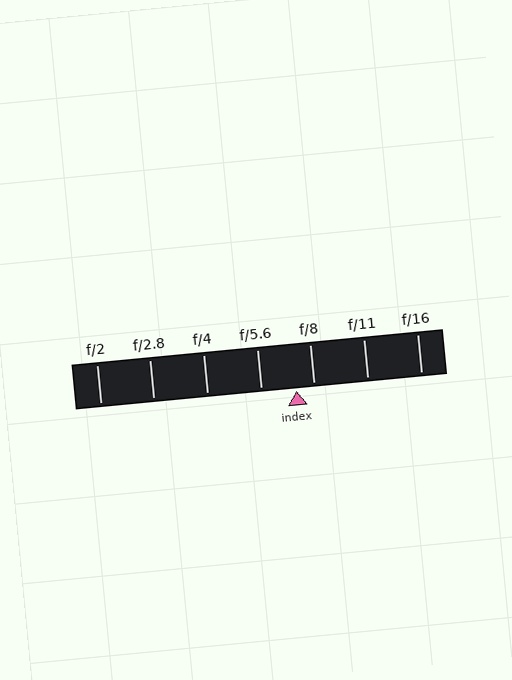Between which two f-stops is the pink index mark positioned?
The index mark is between f/5.6 and f/8.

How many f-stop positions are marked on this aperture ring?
There are 7 f-stop positions marked.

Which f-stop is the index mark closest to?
The index mark is closest to f/8.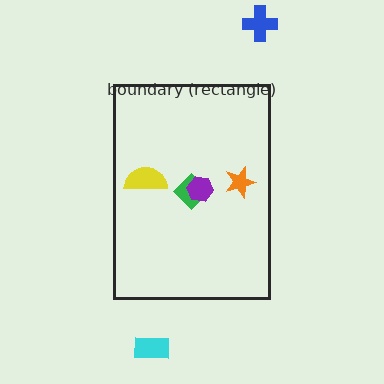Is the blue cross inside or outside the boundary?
Outside.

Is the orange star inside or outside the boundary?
Inside.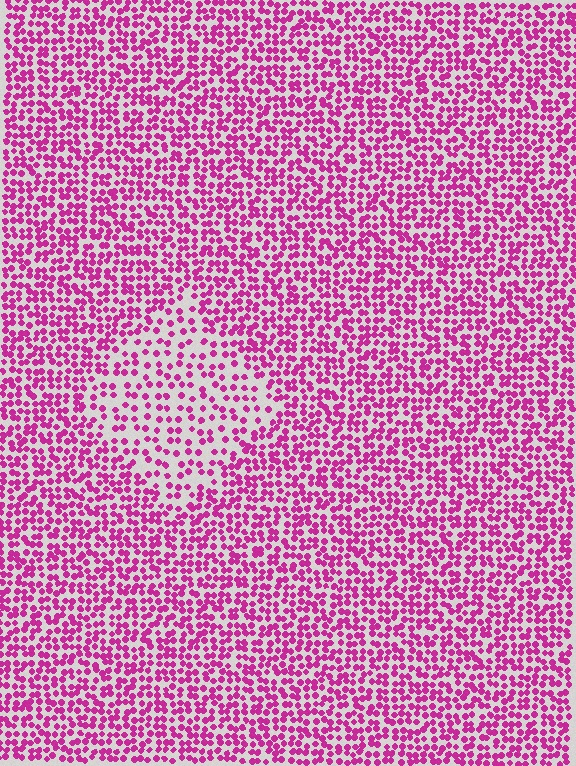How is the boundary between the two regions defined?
The boundary is defined by a change in element density (approximately 1.9x ratio). All elements are the same color, size, and shape.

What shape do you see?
I see a diamond.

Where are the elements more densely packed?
The elements are more densely packed outside the diamond boundary.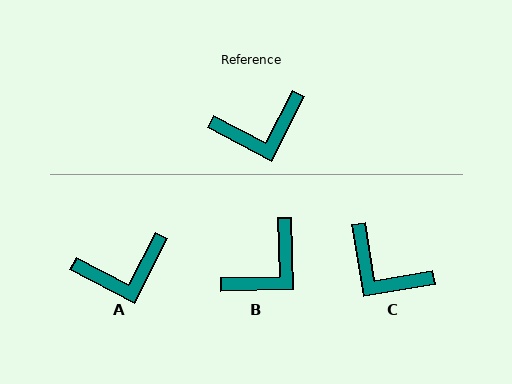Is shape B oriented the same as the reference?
No, it is off by about 29 degrees.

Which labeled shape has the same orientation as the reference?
A.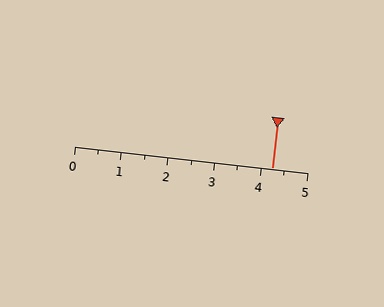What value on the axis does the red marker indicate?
The marker indicates approximately 4.2.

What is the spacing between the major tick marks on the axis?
The major ticks are spaced 1 apart.